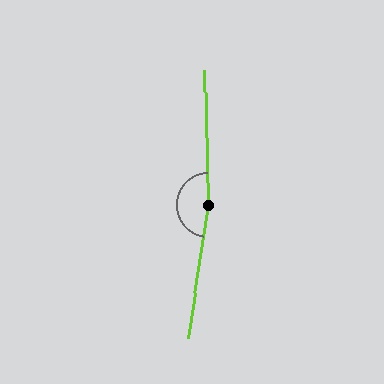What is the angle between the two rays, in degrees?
Approximately 169 degrees.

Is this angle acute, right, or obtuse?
It is obtuse.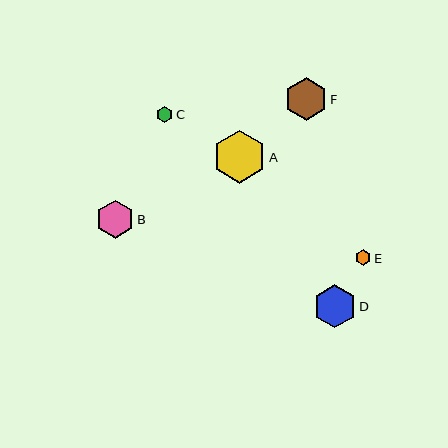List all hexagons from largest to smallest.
From largest to smallest: A, D, F, B, C, E.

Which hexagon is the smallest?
Hexagon E is the smallest with a size of approximately 16 pixels.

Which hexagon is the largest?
Hexagon A is the largest with a size of approximately 53 pixels.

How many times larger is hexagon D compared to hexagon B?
Hexagon D is approximately 1.1 times the size of hexagon B.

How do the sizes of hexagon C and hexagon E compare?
Hexagon C and hexagon E are approximately the same size.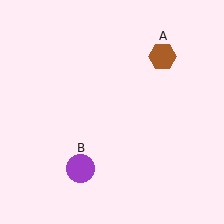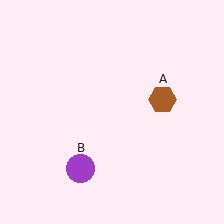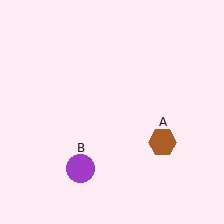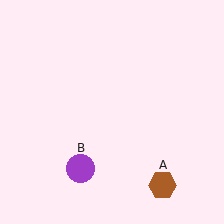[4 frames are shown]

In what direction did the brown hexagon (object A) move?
The brown hexagon (object A) moved down.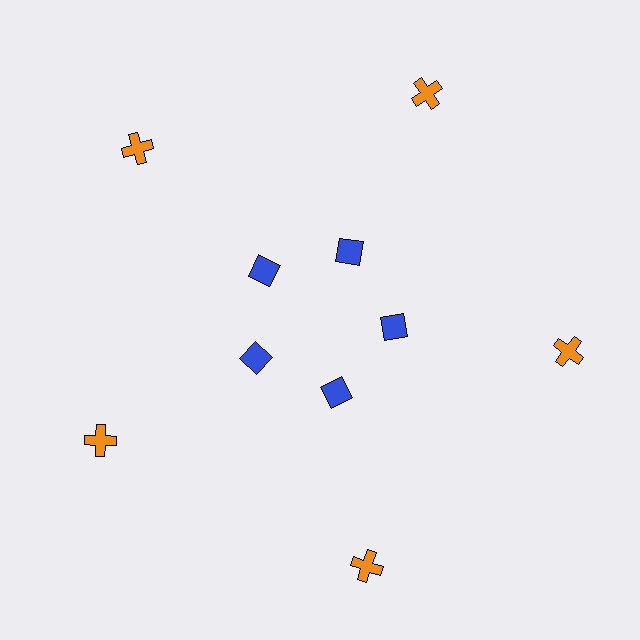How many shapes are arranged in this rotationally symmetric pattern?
There are 10 shapes, arranged in 5 groups of 2.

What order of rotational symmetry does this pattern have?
This pattern has 5-fold rotational symmetry.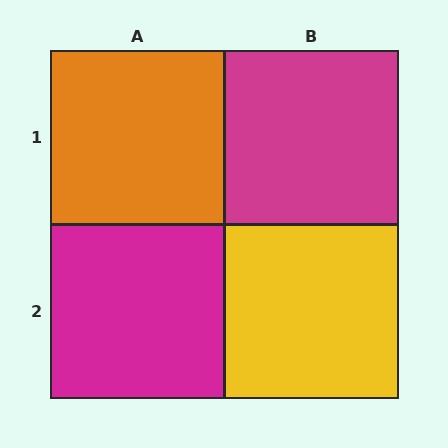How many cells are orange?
1 cell is orange.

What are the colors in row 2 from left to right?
Magenta, yellow.